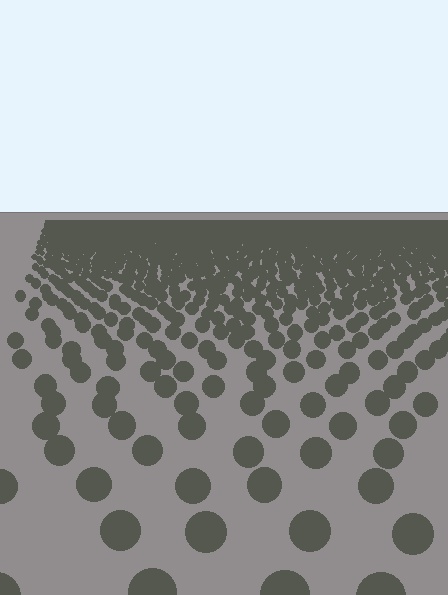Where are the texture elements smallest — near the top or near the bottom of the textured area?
Near the top.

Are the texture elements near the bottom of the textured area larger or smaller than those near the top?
Larger. Near the bottom, elements are closer to the viewer and appear at a bigger on-screen size.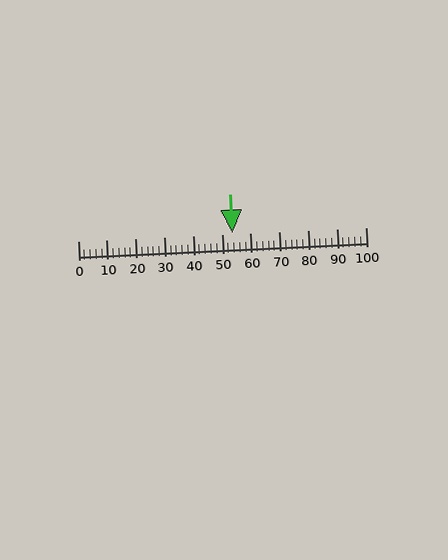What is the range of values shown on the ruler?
The ruler shows values from 0 to 100.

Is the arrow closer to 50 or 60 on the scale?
The arrow is closer to 50.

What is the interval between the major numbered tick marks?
The major tick marks are spaced 10 units apart.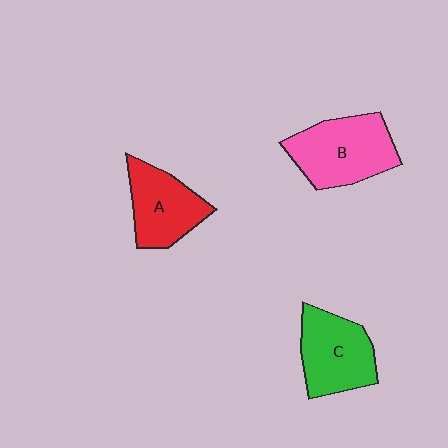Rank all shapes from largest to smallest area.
From largest to smallest: B (pink), C (green), A (red).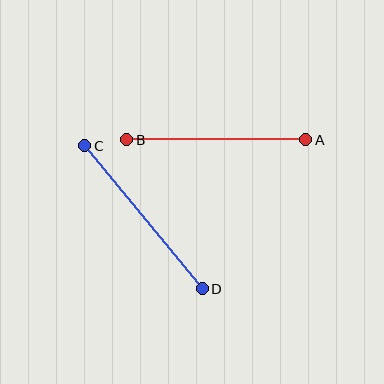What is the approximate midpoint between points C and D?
The midpoint is at approximately (144, 217) pixels.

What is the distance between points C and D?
The distance is approximately 185 pixels.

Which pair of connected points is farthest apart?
Points C and D are farthest apart.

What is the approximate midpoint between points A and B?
The midpoint is at approximately (216, 140) pixels.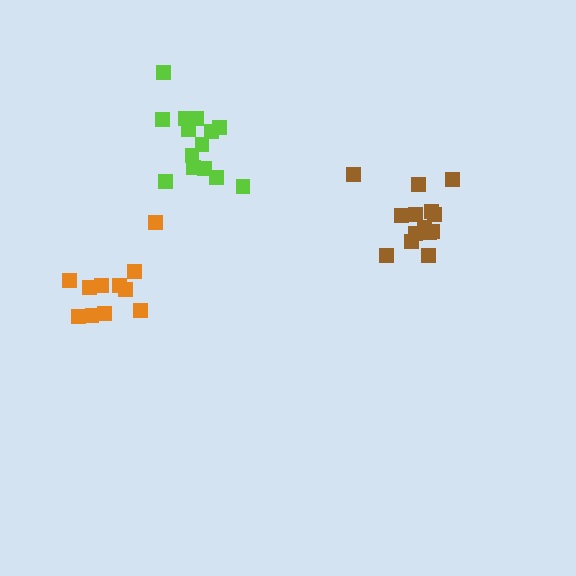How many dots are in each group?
Group 1: 11 dots, Group 2: 14 dots, Group 3: 14 dots (39 total).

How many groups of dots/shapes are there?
There are 3 groups.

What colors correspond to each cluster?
The clusters are colored: orange, lime, brown.